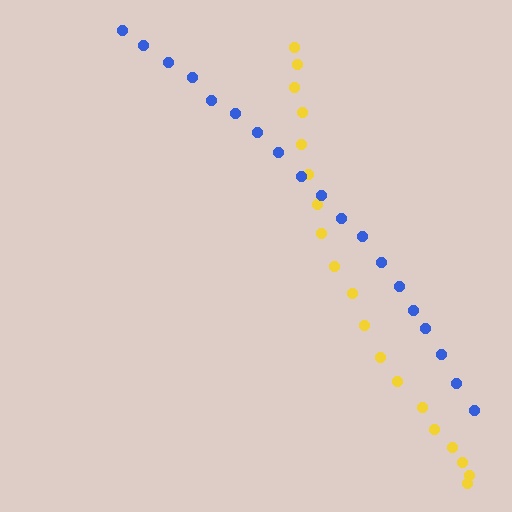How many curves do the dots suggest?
There are 2 distinct paths.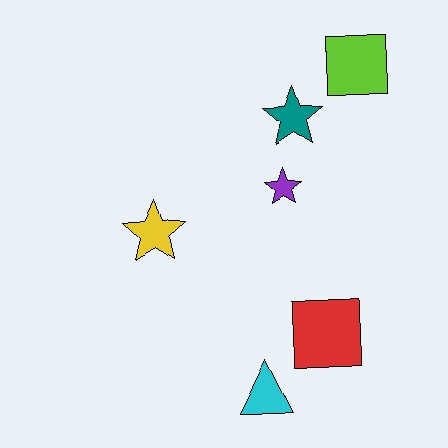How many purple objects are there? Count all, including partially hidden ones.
There is 1 purple object.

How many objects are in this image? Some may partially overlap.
There are 6 objects.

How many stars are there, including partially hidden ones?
There are 3 stars.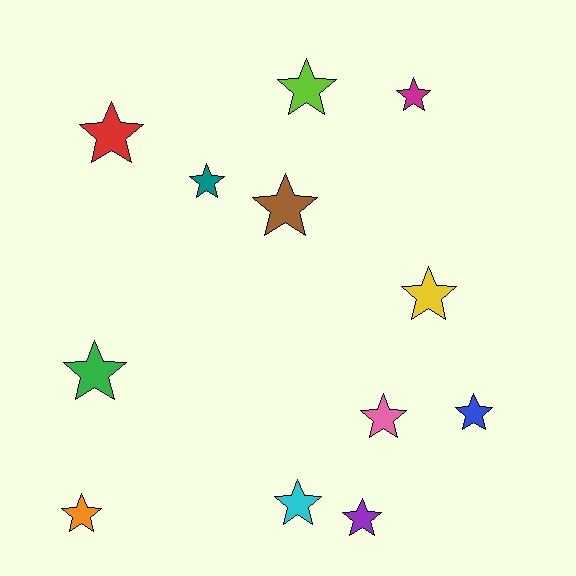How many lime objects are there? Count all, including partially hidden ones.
There is 1 lime object.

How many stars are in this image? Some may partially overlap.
There are 12 stars.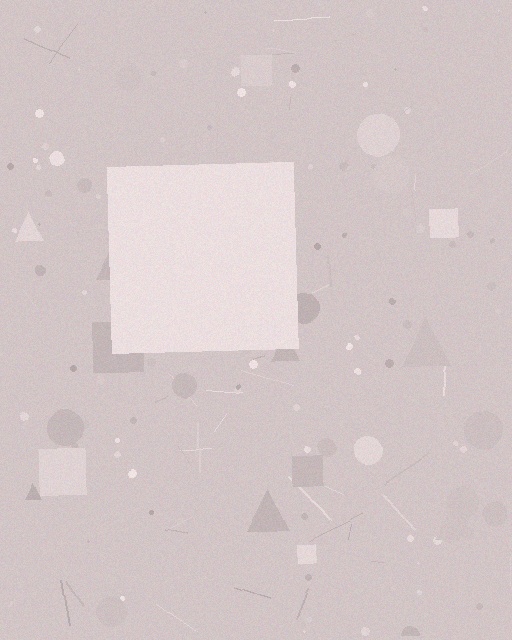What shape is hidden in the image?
A square is hidden in the image.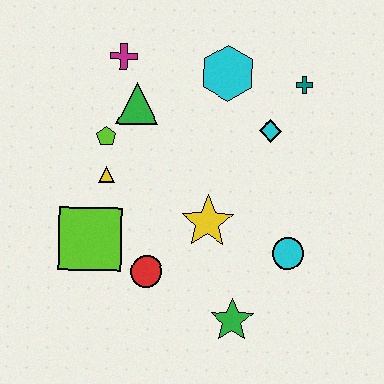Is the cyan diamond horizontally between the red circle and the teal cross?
Yes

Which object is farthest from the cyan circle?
The magenta cross is farthest from the cyan circle.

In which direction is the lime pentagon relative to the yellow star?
The lime pentagon is to the left of the yellow star.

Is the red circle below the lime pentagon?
Yes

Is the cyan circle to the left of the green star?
No